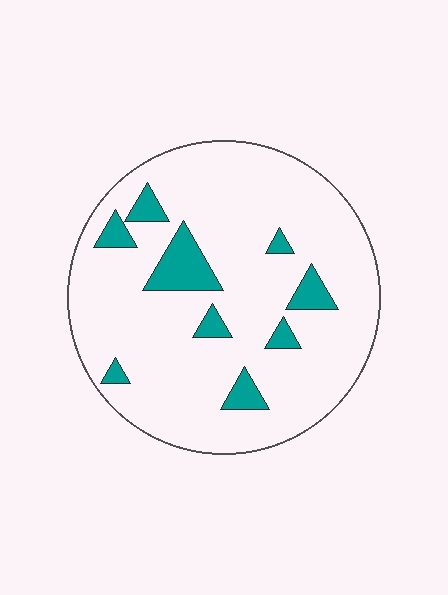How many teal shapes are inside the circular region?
9.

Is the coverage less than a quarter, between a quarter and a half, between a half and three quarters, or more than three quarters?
Less than a quarter.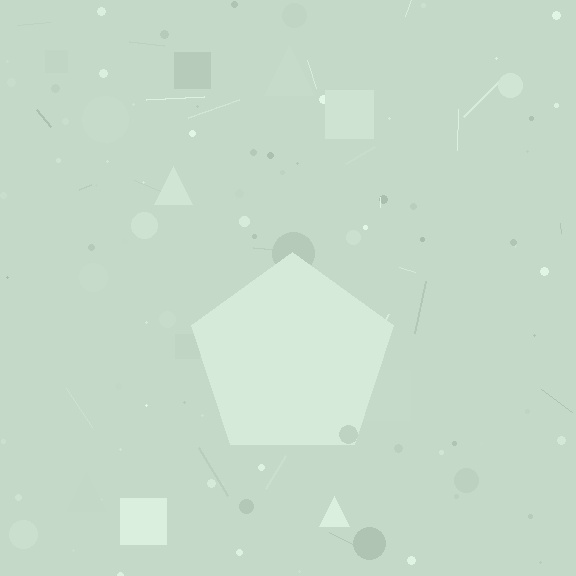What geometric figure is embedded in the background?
A pentagon is embedded in the background.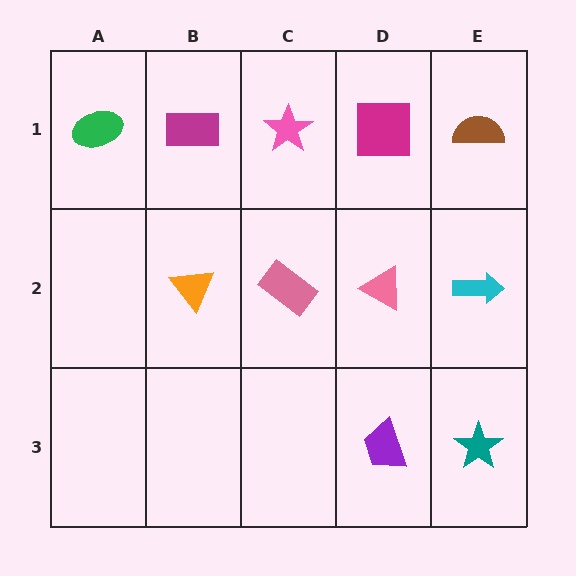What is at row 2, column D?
A pink triangle.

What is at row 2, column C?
A pink rectangle.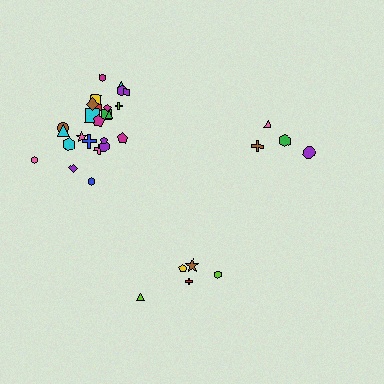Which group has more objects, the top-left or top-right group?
The top-left group.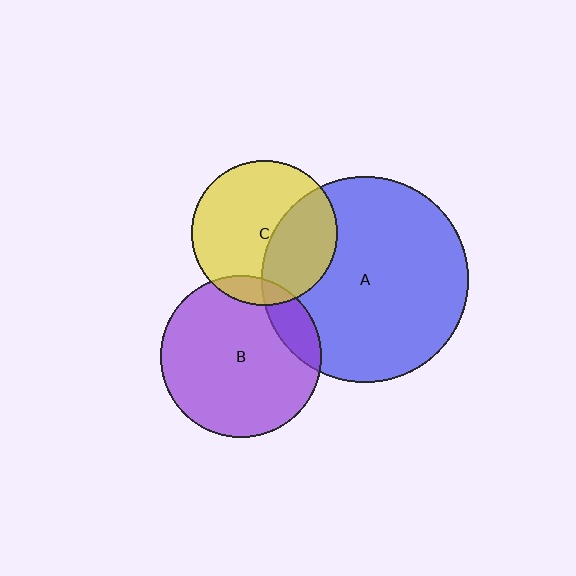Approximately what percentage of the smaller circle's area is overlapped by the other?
Approximately 10%.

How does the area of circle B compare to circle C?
Approximately 1.2 times.